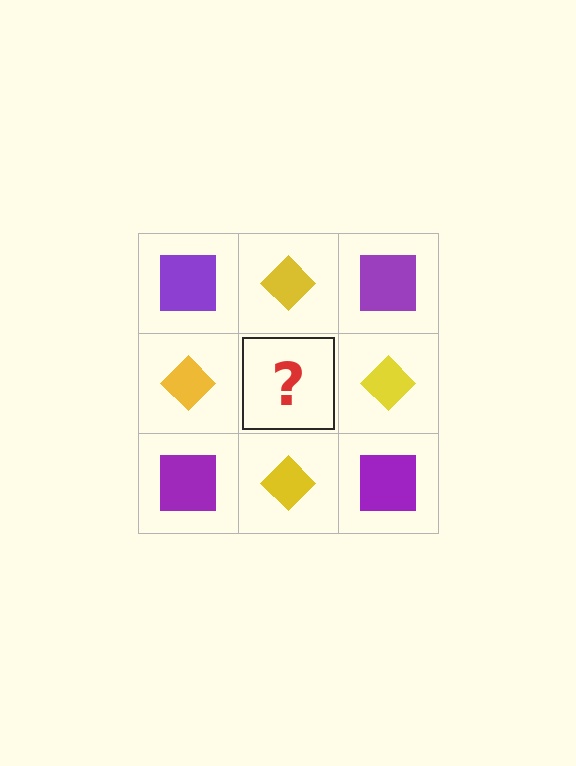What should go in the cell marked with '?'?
The missing cell should contain a purple square.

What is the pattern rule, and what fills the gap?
The rule is that it alternates purple square and yellow diamond in a checkerboard pattern. The gap should be filled with a purple square.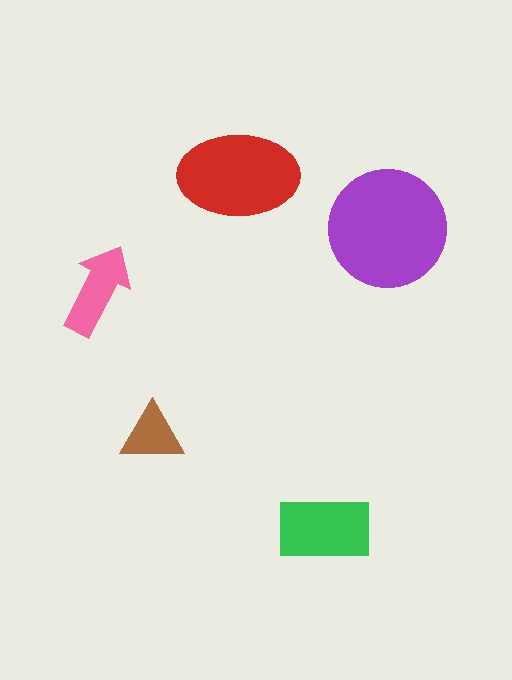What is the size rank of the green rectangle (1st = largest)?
3rd.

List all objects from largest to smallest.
The purple circle, the red ellipse, the green rectangle, the pink arrow, the brown triangle.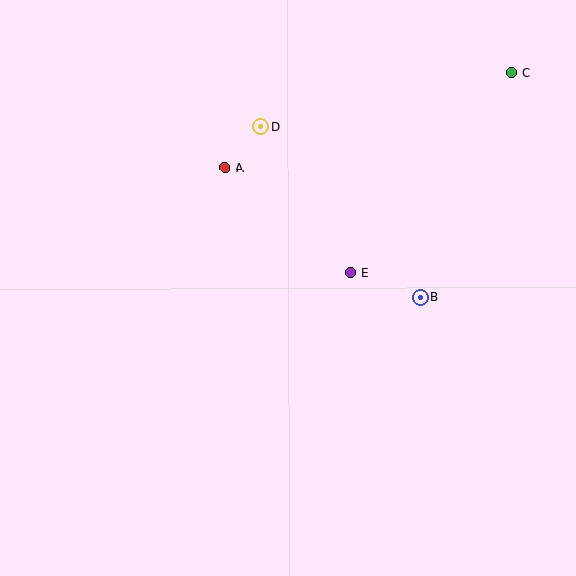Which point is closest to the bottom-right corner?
Point B is closest to the bottom-right corner.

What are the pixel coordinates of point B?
Point B is at (420, 297).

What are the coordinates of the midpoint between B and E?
The midpoint between B and E is at (385, 285).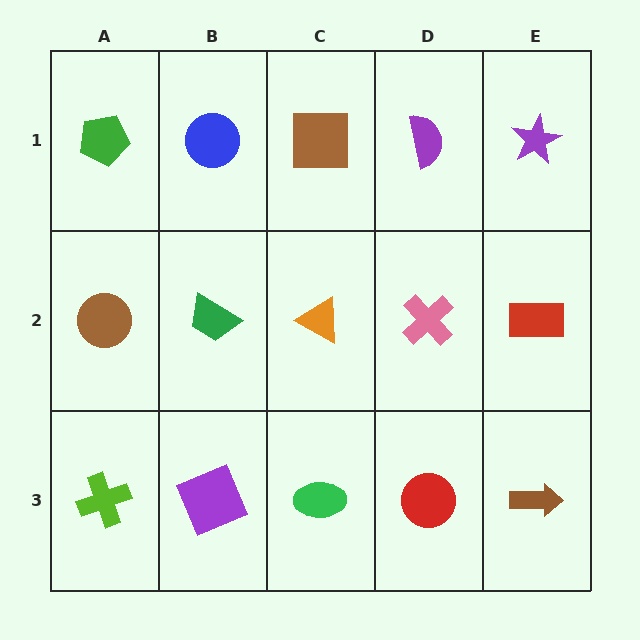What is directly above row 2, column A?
A green pentagon.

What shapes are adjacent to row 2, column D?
A purple semicircle (row 1, column D), a red circle (row 3, column D), an orange triangle (row 2, column C), a red rectangle (row 2, column E).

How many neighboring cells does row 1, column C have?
3.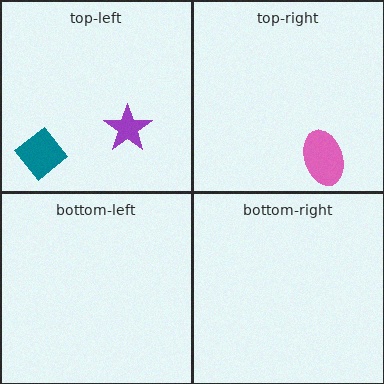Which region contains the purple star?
The top-left region.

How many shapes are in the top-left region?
2.